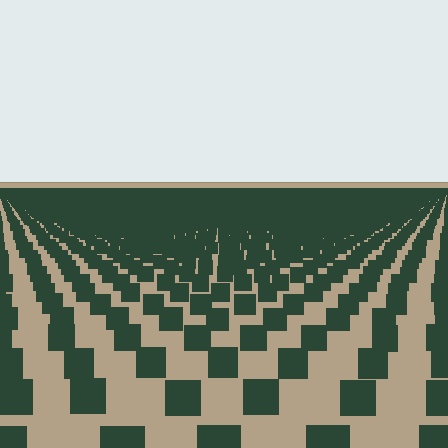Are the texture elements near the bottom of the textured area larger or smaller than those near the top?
Larger. Near the bottom, elements are closer to the viewer and appear at a bigger on-screen size.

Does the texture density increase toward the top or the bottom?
Density increases toward the top.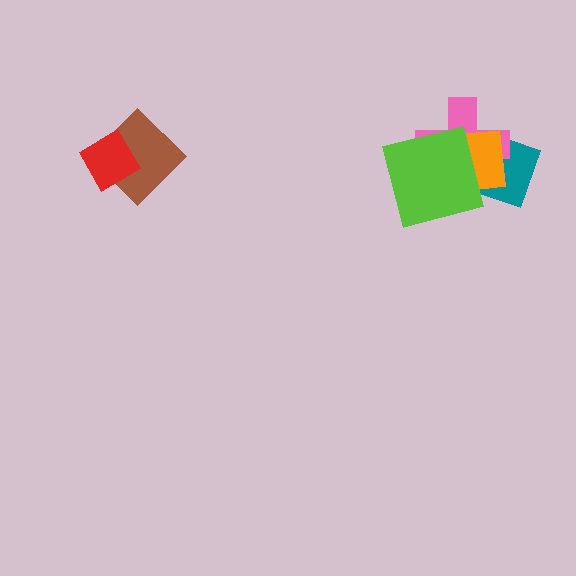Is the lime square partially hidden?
No, no other shape covers it.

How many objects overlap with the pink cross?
3 objects overlap with the pink cross.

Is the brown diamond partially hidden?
Yes, it is partially covered by another shape.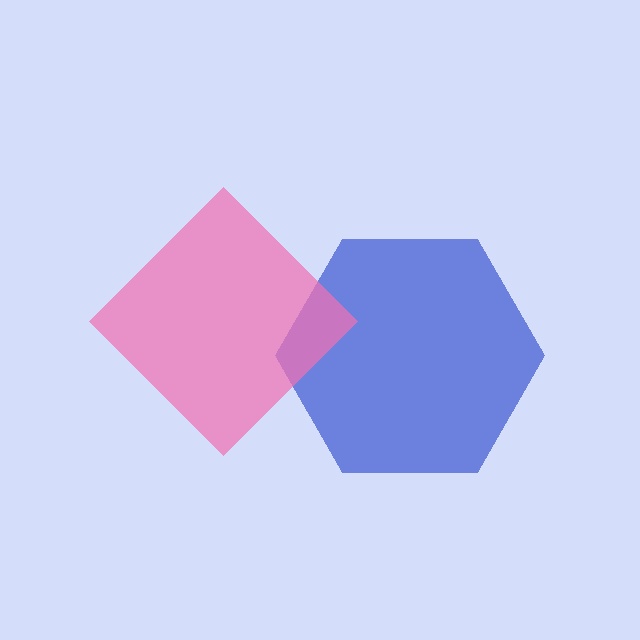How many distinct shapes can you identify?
There are 2 distinct shapes: a blue hexagon, a pink diamond.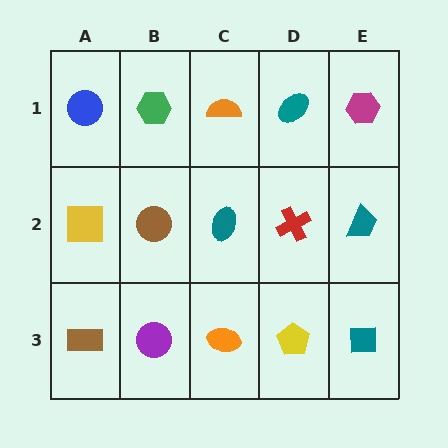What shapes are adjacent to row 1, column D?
A red cross (row 2, column D), an orange semicircle (row 1, column C), a magenta hexagon (row 1, column E).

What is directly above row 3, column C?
A teal ellipse.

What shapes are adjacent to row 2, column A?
A blue circle (row 1, column A), a brown rectangle (row 3, column A), a brown circle (row 2, column B).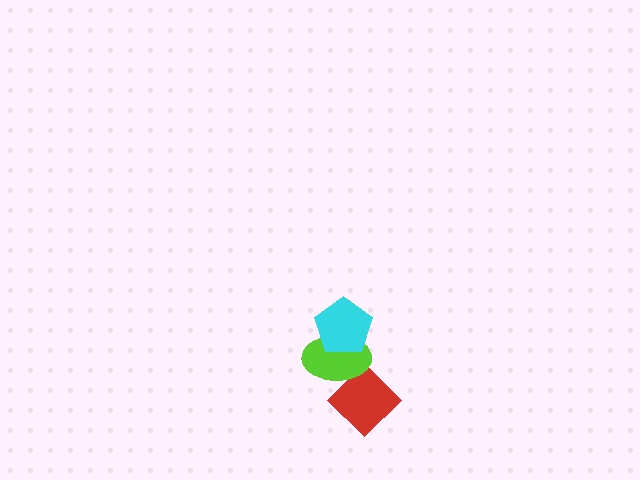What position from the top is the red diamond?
The red diamond is 3rd from the top.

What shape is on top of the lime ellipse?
The cyan pentagon is on top of the lime ellipse.